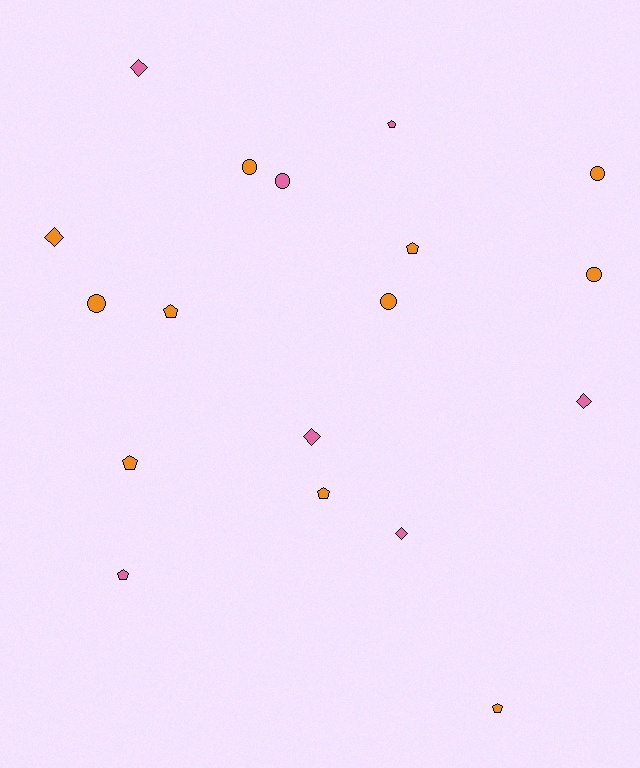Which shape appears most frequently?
Pentagon, with 7 objects.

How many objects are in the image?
There are 18 objects.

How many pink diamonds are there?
There are 4 pink diamonds.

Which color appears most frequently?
Orange, with 11 objects.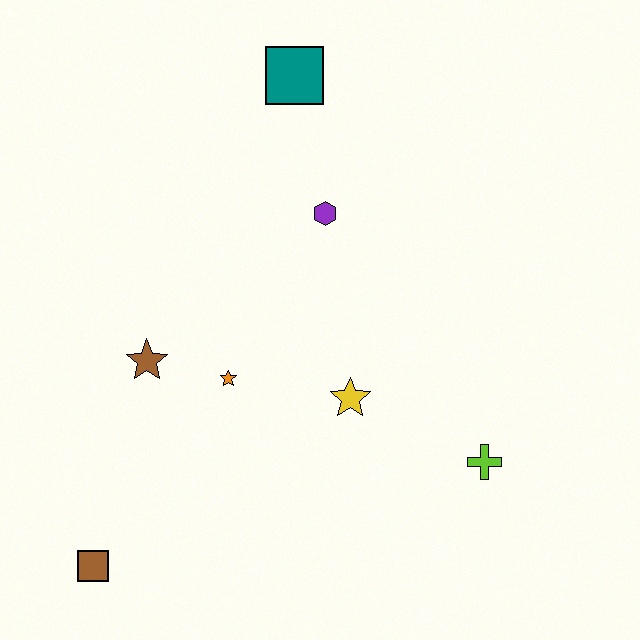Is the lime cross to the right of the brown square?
Yes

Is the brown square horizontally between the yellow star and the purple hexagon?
No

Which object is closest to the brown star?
The orange star is closest to the brown star.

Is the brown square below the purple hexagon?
Yes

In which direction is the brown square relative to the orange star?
The brown square is below the orange star.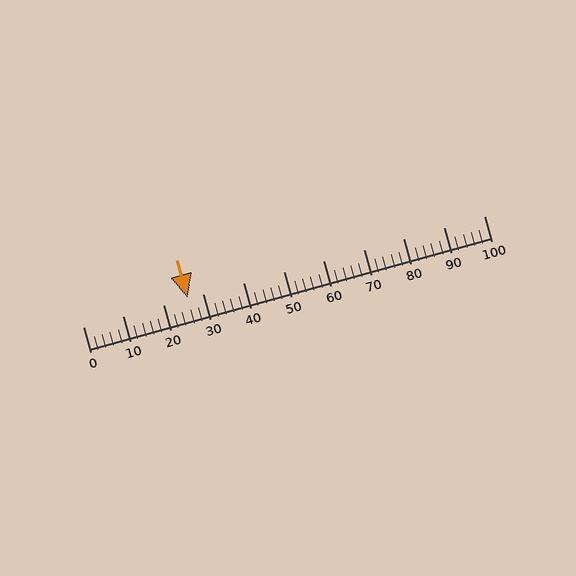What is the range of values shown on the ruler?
The ruler shows values from 0 to 100.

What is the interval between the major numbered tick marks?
The major tick marks are spaced 10 units apart.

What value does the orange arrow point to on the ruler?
The orange arrow points to approximately 26.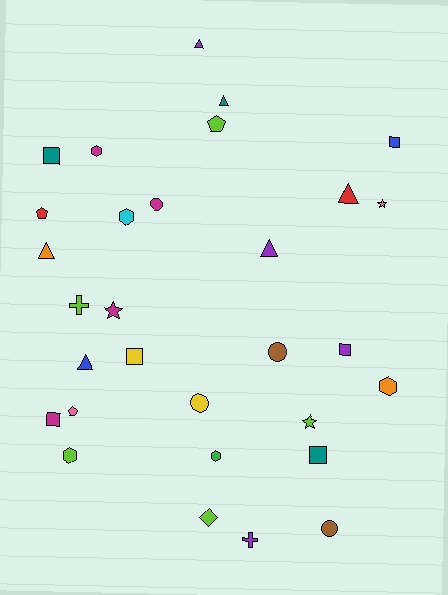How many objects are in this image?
There are 30 objects.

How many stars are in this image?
There are 3 stars.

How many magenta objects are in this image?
There are 4 magenta objects.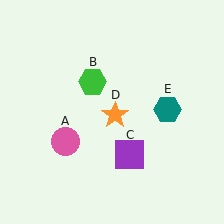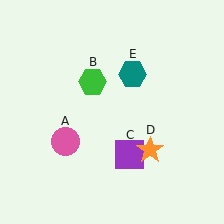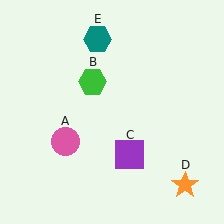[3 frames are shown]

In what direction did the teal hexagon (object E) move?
The teal hexagon (object E) moved up and to the left.